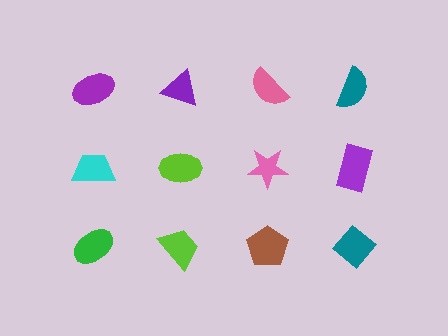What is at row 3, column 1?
A green ellipse.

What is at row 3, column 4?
A teal diamond.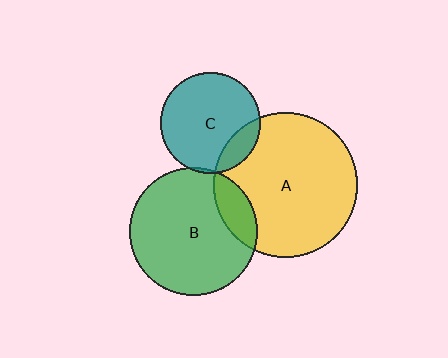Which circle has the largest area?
Circle A (yellow).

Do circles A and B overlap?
Yes.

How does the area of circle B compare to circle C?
Approximately 1.6 times.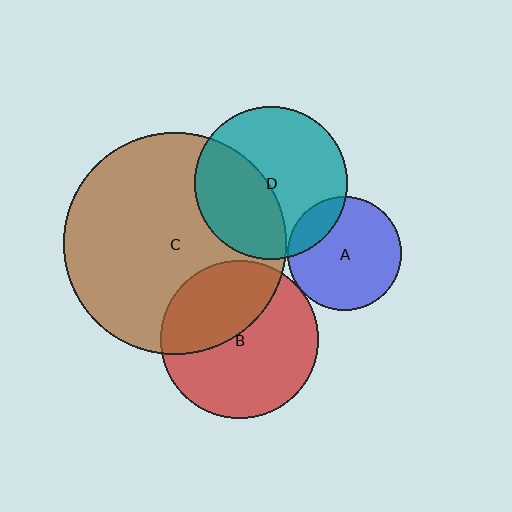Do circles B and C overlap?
Yes.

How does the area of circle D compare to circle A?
Approximately 1.8 times.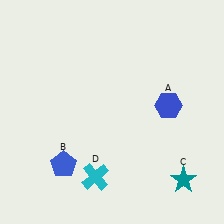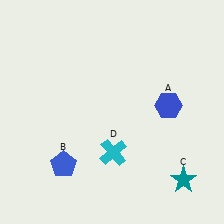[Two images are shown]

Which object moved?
The cyan cross (D) moved up.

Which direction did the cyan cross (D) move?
The cyan cross (D) moved up.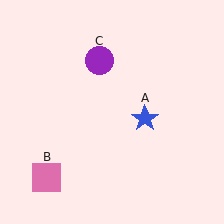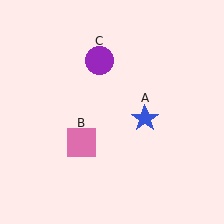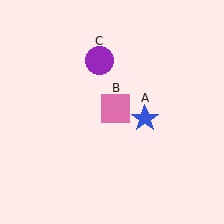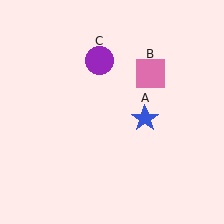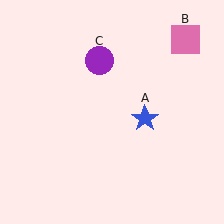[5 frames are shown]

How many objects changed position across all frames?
1 object changed position: pink square (object B).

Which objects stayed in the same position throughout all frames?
Blue star (object A) and purple circle (object C) remained stationary.